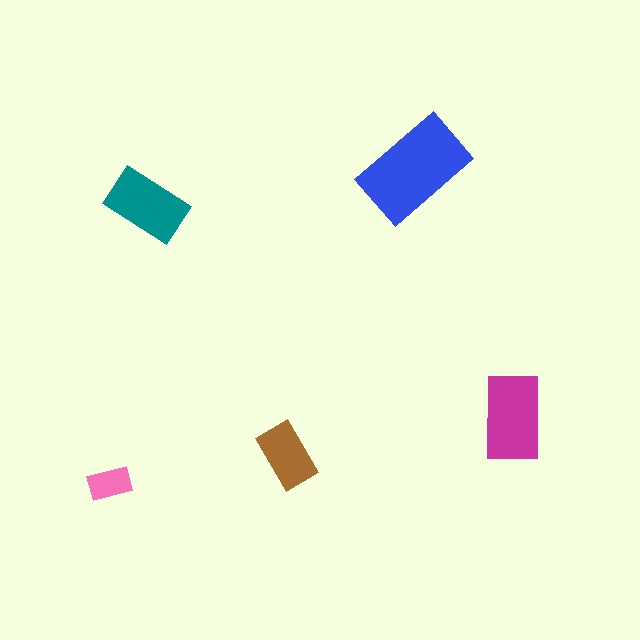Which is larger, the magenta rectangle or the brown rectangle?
The magenta one.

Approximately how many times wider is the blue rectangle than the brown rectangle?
About 1.5 times wider.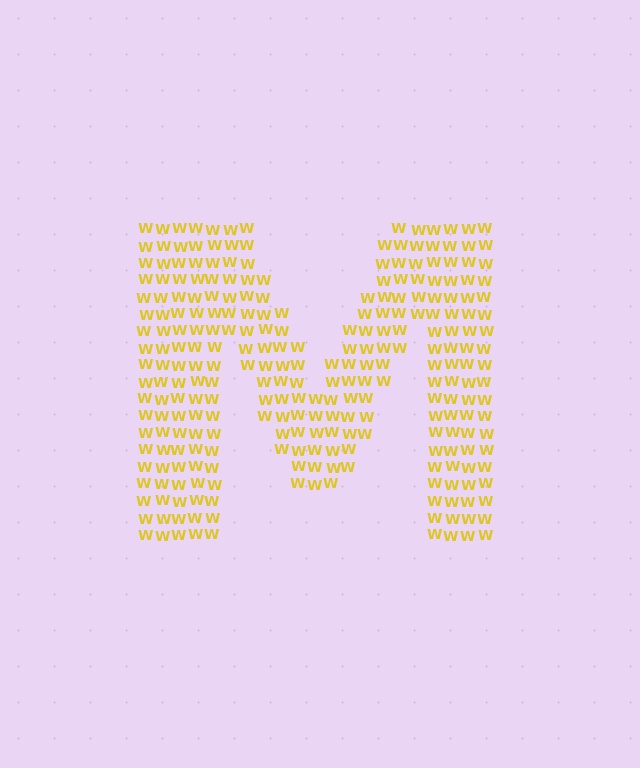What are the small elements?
The small elements are letter W's.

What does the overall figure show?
The overall figure shows the letter M.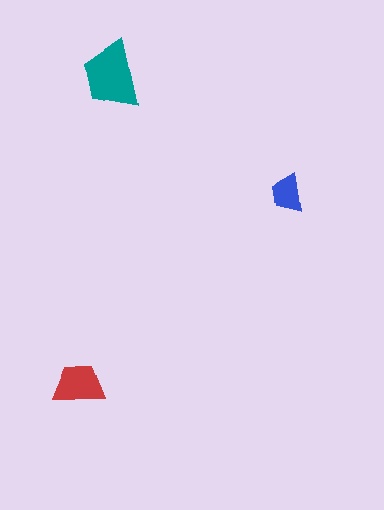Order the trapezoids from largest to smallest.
the teal one, the red one, the blue one.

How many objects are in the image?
There are 3 objects in the image.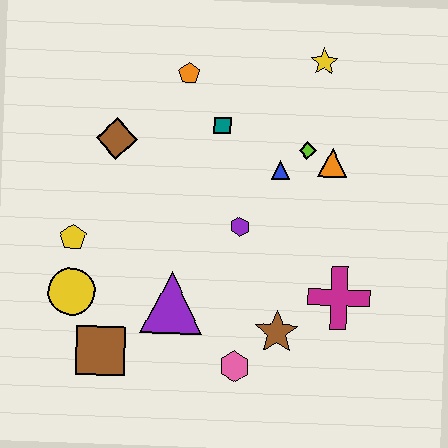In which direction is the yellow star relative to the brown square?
The yellow star is above the brown square.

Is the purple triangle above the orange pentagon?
No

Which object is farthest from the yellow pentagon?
The yellow star is farthest from the yellow pentagon.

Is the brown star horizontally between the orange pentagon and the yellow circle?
No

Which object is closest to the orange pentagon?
The teal square is closest to the orange pentagon.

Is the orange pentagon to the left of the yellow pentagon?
No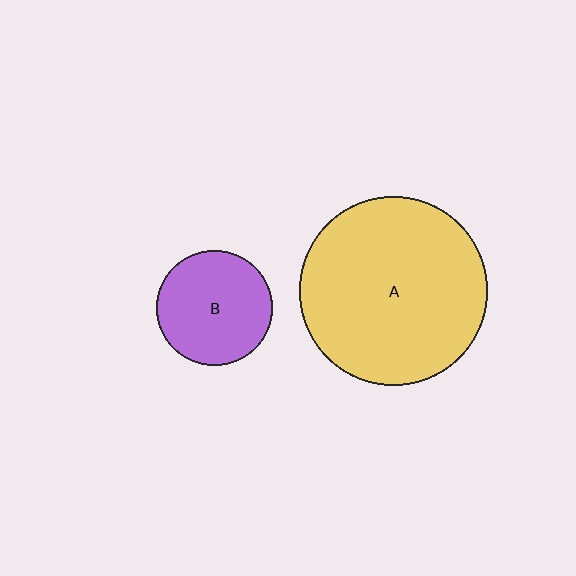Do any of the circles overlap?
No, none of the circles overlap.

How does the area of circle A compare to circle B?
Approximately 2.6 times.